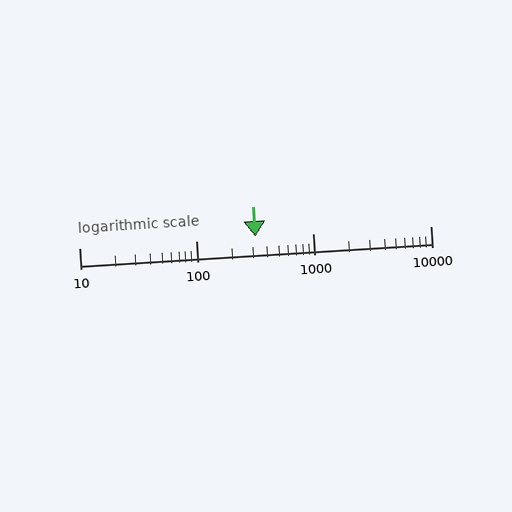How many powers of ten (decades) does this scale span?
The scale spans 3 decades, from 10 to 10000.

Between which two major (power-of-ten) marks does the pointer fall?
The pointer is between 100 and 1000.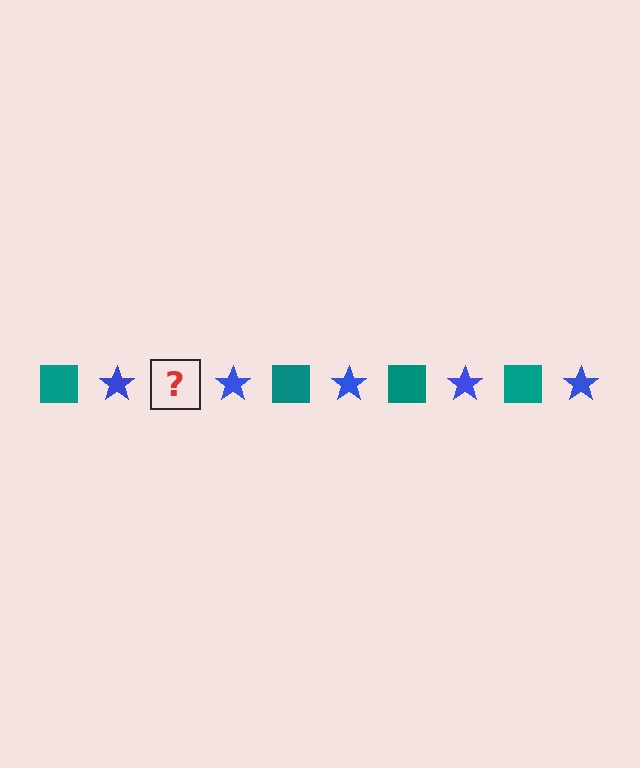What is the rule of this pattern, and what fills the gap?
The rule is that the pattern alternates between teal square and blue star. The gap should be filled with a teal square.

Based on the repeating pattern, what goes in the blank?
The blank should be a teal square.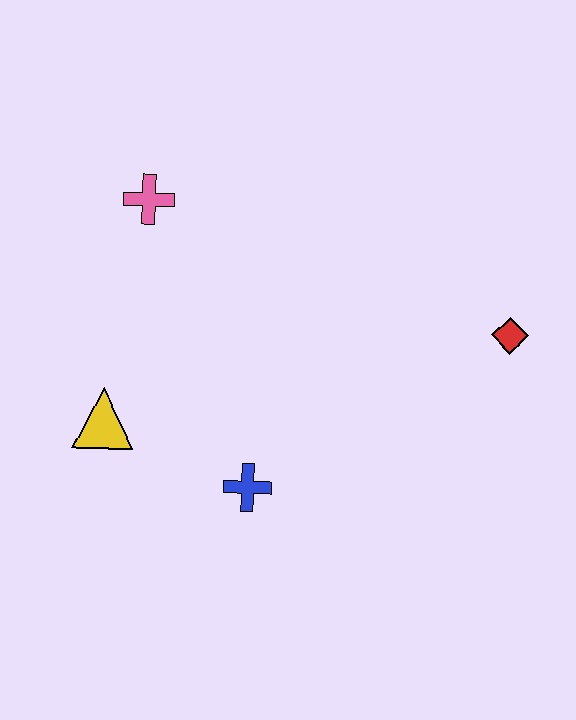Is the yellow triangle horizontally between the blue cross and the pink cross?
No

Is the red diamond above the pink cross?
No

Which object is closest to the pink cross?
The yellow triangle is closest to the pink cross.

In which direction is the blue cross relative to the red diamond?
The blue cross is to the left of the red diamond.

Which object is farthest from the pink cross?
The red diamond is farthest from the pink cross.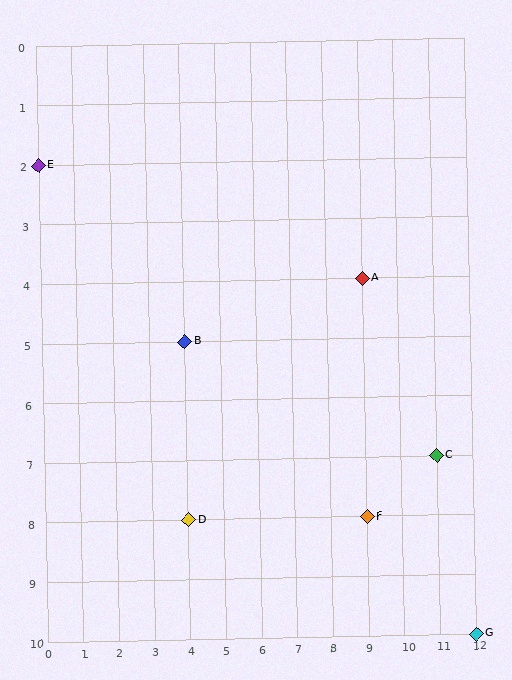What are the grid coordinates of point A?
Point A is at grid coordinates (9, 4).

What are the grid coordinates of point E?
Point E is at grid coordinates (0, 2).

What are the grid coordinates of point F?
Point F is at grid coordinates (9, 8).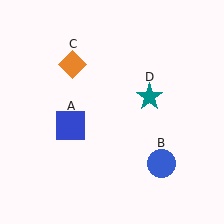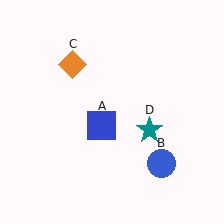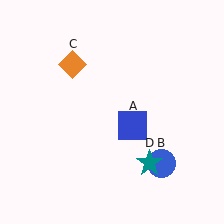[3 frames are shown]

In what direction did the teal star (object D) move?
The teal star (object D) moved down.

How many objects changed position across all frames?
2 objects changed position: blue square (object A), teal star (object D).